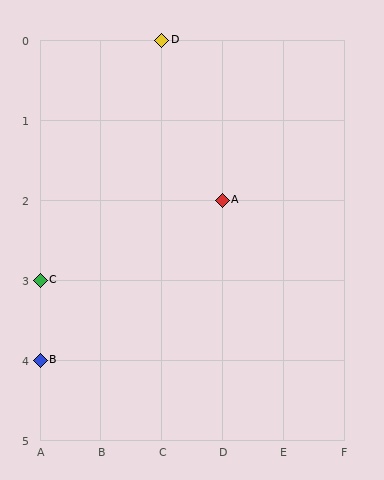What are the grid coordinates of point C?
Point C is at grid coordinates (A, 3).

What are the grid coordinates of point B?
Point B is at grid coordinates (A, 4).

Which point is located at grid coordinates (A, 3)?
Point C is at (A, 3).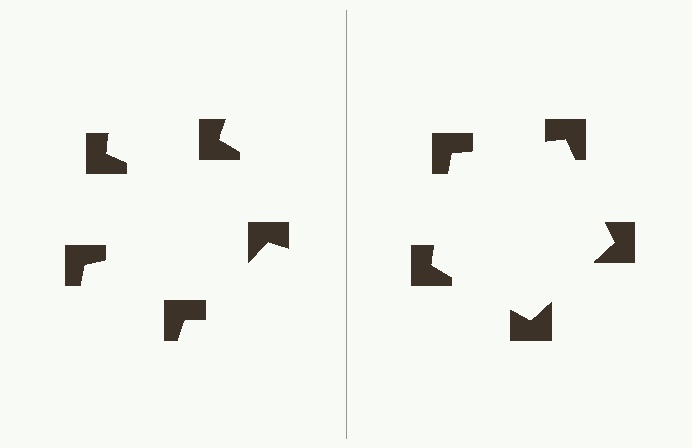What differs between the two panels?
The notched squares are positioned identically on both sides; only the wedge orientations differ. On the right they align to a pentagon; on the left they are misaligned.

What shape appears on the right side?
An illusory pentagon.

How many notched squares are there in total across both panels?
10 — 5 on each side.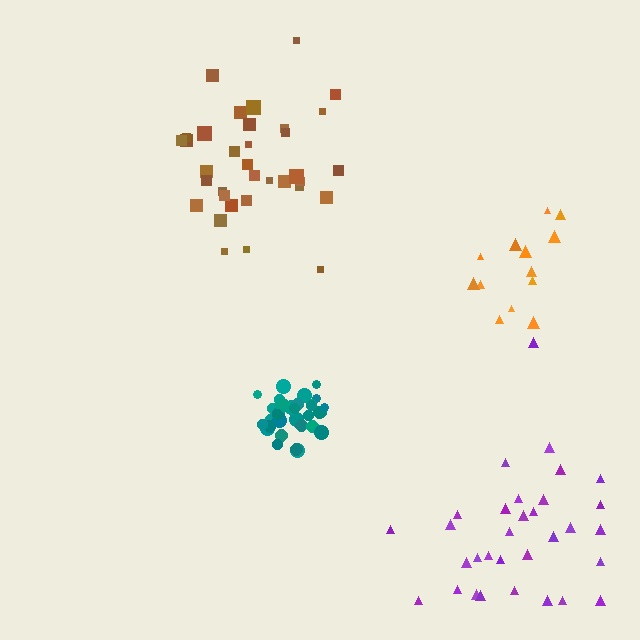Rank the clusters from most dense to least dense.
teal, brown, orange, purple.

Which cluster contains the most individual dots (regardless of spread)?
Brown (35).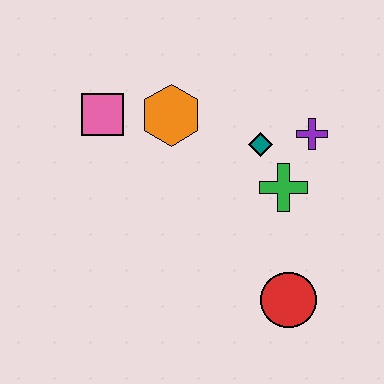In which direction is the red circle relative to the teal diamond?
The red circle is below the teal diamond.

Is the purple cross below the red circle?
No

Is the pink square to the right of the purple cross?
No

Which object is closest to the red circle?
The green cross is closest to the red circle.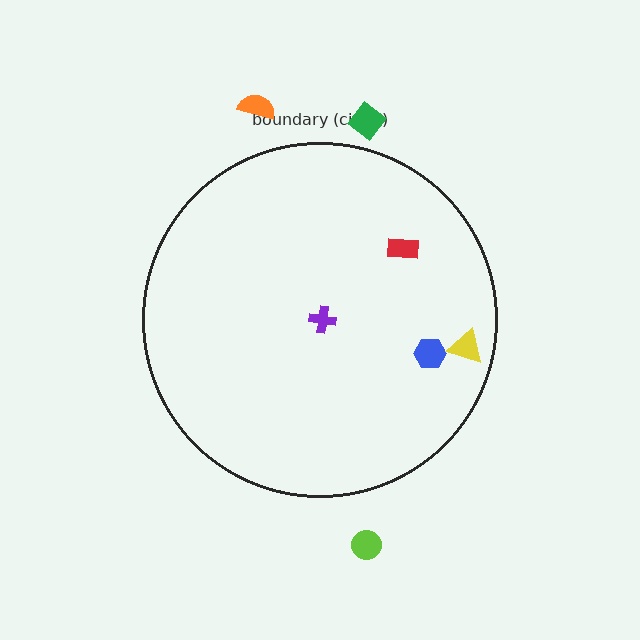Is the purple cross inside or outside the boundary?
Inside.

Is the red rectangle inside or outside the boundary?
Inside.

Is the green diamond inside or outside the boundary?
Outside.